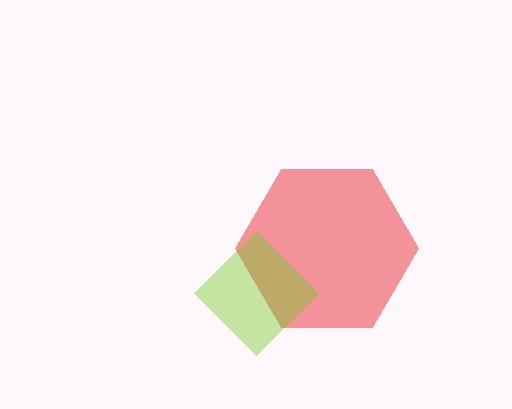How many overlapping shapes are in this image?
There are 2 overlapping shapes in the image.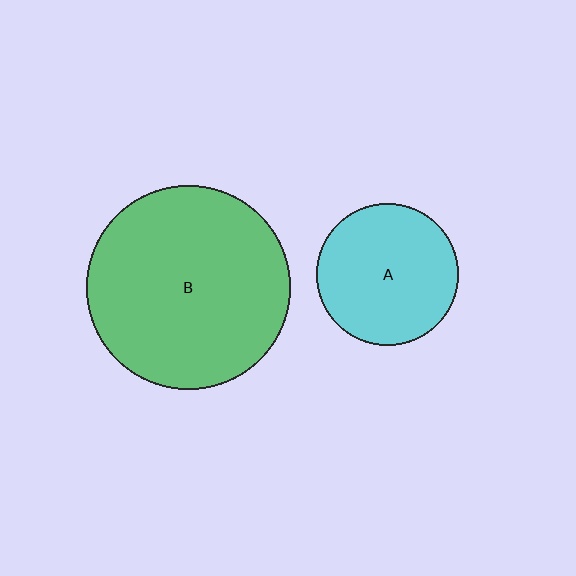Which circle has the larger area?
Circle B (green).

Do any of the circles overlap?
No, none of the circles overlap.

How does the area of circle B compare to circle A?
Approximately 2.0 times.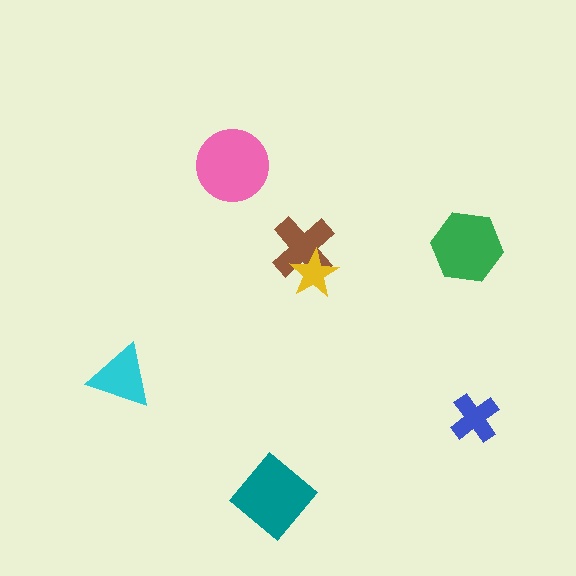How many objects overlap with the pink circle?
0 objects overlap with the pink circle.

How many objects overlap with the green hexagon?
0 objects overlap with the green hexagon.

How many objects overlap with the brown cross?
1 object overlaps with the brown cross.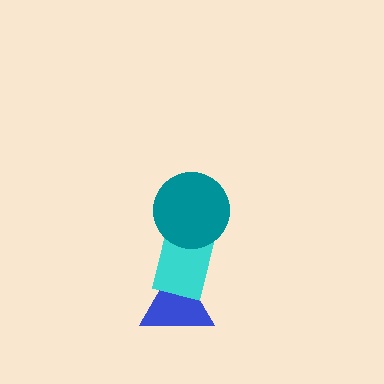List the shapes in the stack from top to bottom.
From top to bottom: the teal circle, the cyan rectangle, the blue triangle.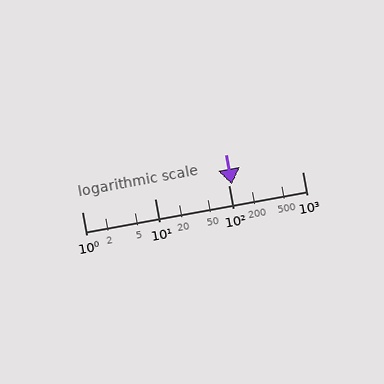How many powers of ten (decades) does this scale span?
The scale spans 3 decades, from 1 to 1000.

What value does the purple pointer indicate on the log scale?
The pointer indicates approximately 110.